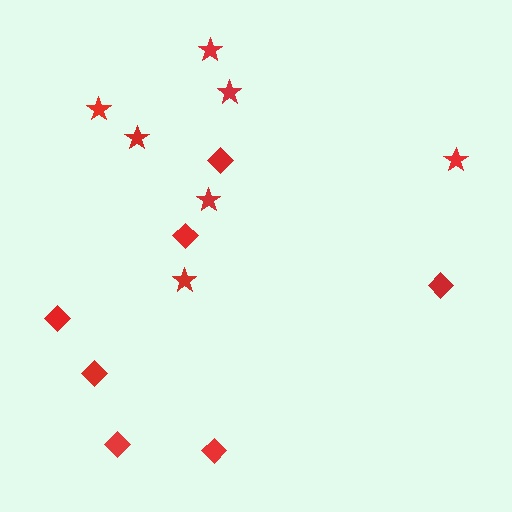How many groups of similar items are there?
There are 2 groups: one group of stars (7) and one group of diamonds (7).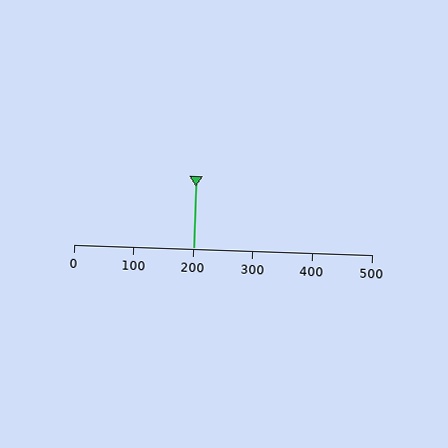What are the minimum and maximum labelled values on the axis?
The axis runs from 0 to 500.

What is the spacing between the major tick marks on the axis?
The major ticks are spaced 100 apart.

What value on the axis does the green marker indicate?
The marker indicates approximately 200.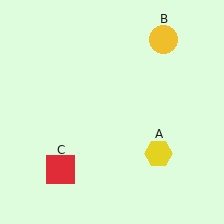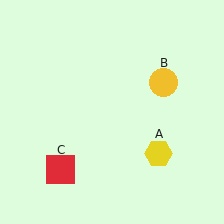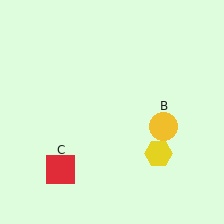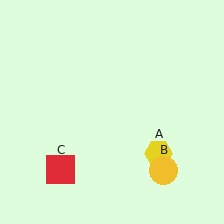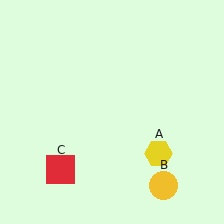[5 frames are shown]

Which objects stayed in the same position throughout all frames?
Yellow hexagon (object A) and red square (object C) remained stationary.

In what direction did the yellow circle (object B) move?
The yellow circle (object B) moved down.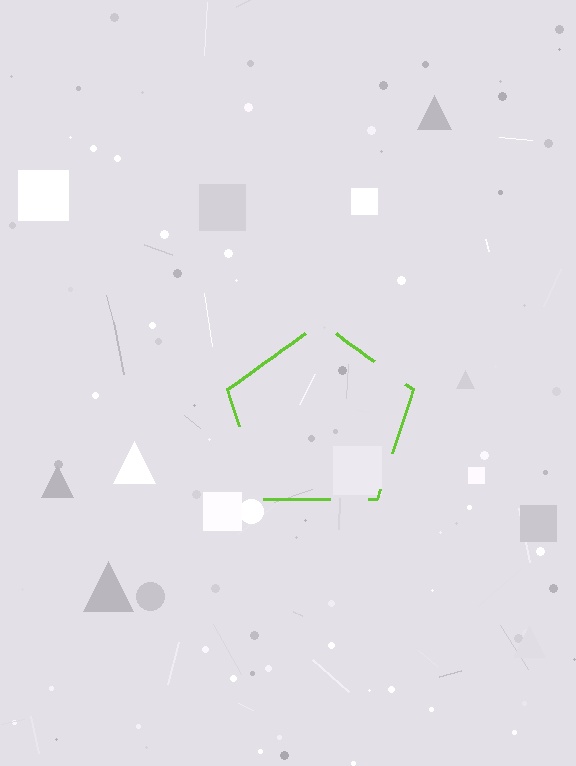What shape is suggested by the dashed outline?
The dashed outline suggests a pentagon.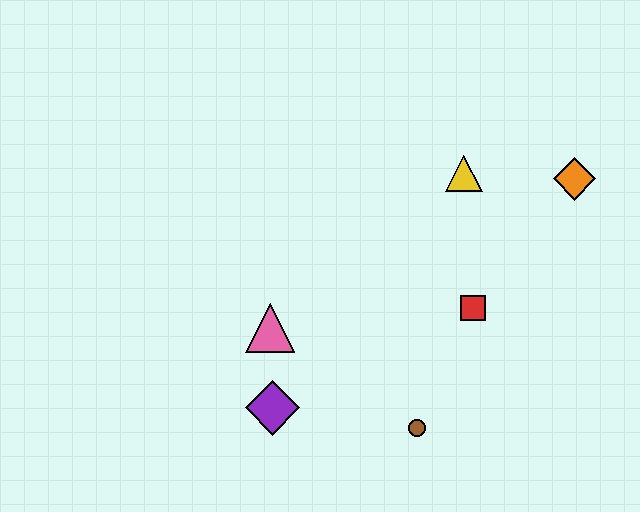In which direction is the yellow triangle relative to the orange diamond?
The yellow triangle is to the left of the orange diamond.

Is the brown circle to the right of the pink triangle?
Yes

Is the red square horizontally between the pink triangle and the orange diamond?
Yes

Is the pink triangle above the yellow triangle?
No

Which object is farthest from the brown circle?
The orange diamond is farthest from the brown circle.